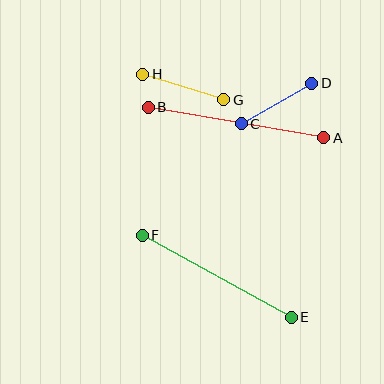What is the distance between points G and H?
The distance is approximately 85 pixels.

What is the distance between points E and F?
The distance is approximately 170 pixels.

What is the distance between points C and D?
The distance is approximately 81 pixels.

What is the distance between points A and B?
The distance is approximately 178 pixels.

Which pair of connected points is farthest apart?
Points A and B are farthest apart.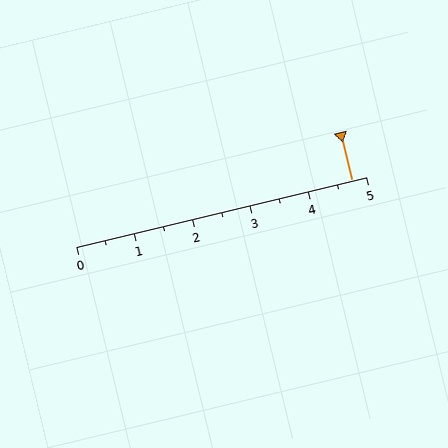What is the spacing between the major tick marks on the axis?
The major ticks are spaced 1 apart.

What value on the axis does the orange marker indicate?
The marker indicates approximately 4.8.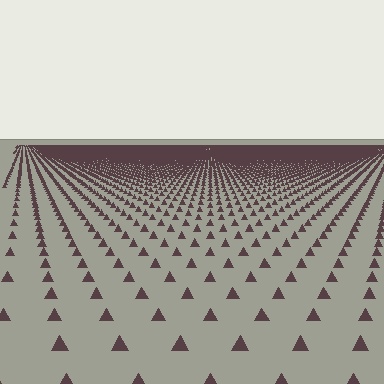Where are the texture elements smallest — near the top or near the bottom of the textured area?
Near the top.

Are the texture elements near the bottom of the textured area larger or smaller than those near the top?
Larger. Near the bottom, elements are closer to the viewer and appear at a bigger on-screen size.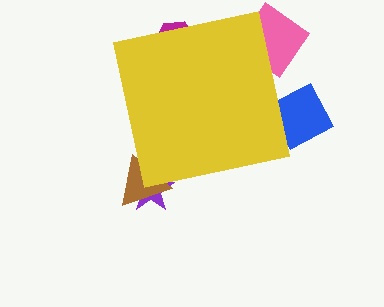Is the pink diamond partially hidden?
Yes, the pink diamond is partially hidden behind the yellow square.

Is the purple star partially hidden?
Yes, the purple star is partially hidden behind the yellow square.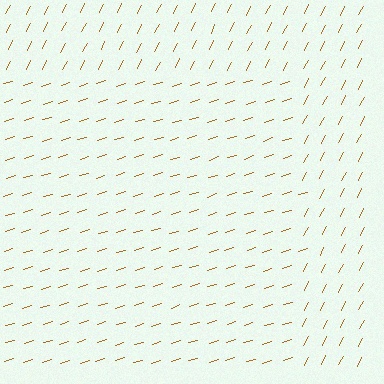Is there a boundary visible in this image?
Yes, there is a texture boundary formed by a change in line orientation.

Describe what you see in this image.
The image is filled with small brown line segments. A rectangle region in the image has lines oriented differently from the surrounding lines, creating a visible texture boundary.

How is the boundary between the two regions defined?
The boundary is defined purely by a change in line orientation (approximately 45 degrees difference). All lines are the same color and thickness.